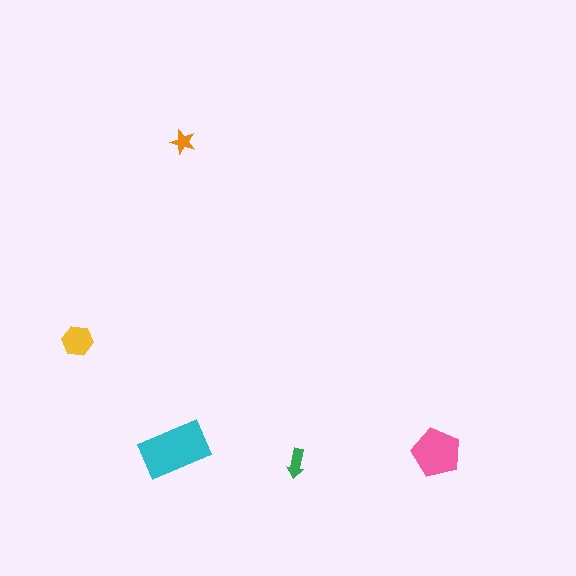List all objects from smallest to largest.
The orange star, the green arrow, the yellow hexagon, the pink pentagon, the cyan rectangle.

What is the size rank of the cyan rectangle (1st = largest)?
1st.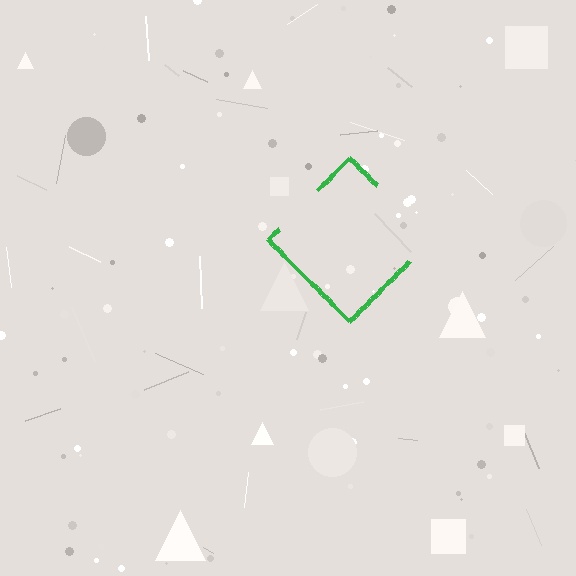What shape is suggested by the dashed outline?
The dashed outline suggests a diamond.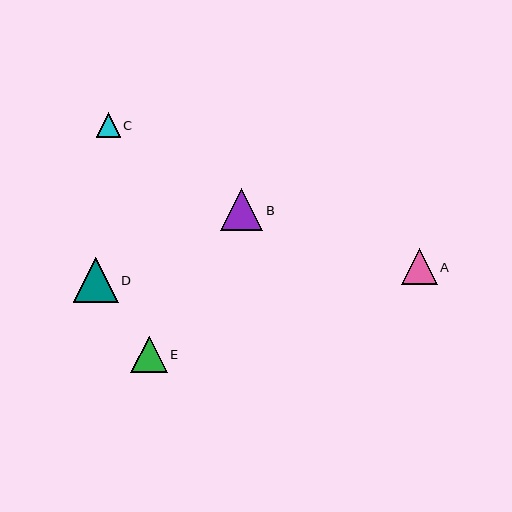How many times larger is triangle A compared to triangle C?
Triangle A is approximately 1.5 times the size of triangle C.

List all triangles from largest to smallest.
From largest to smallest: D, B, E, A, C.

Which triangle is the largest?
Triangle D is the largest with a size of approximately 45 pixels.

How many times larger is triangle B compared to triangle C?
Triangle B is approximately 1.7 times the size of triangle C.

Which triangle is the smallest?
Triangle C is the smallest with a size of approximately 24 pixels.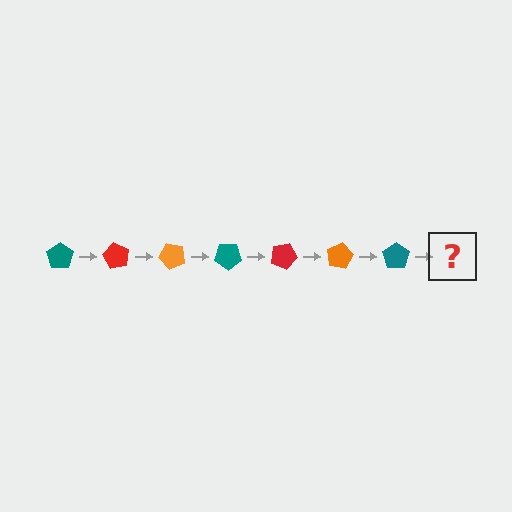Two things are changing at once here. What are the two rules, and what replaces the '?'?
The two rules are that it rotates 60 degrees each step and the color cycles through teal, red, and orange. The '?' should be a red pentagon, rotated 420 degrees from the start.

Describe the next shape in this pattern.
It should be a red pentagon, rotated 420 degrees from the start.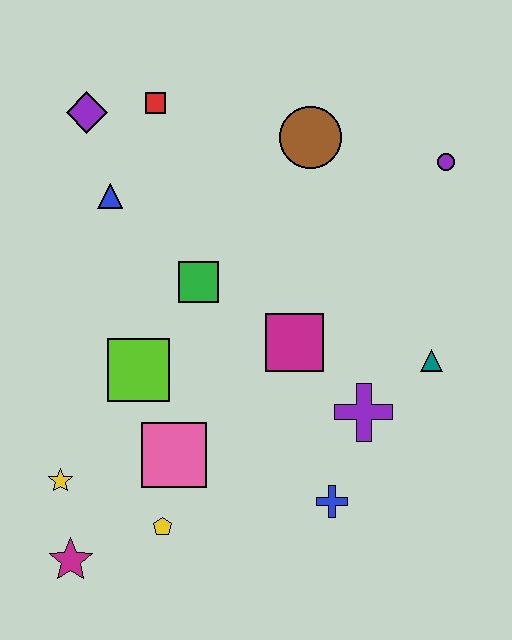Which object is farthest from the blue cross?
The purple diamond is farthest from the blue cross.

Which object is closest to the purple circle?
The brown circle is closest to the purple circle.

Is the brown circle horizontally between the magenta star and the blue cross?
Yes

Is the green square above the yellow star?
Yes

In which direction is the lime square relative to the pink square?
The lime square is above the pink square.